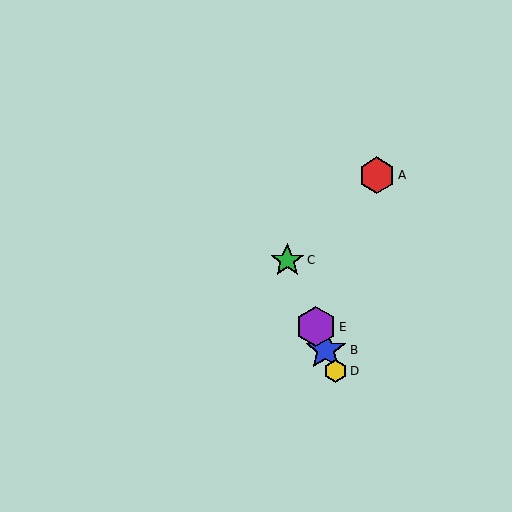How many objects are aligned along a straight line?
4 objects (B, C, D, E) are aligned along a straight line.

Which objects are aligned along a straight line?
Objects B, C, D, E are aligned along a straight line.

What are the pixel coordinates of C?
Object C is at (287, 260).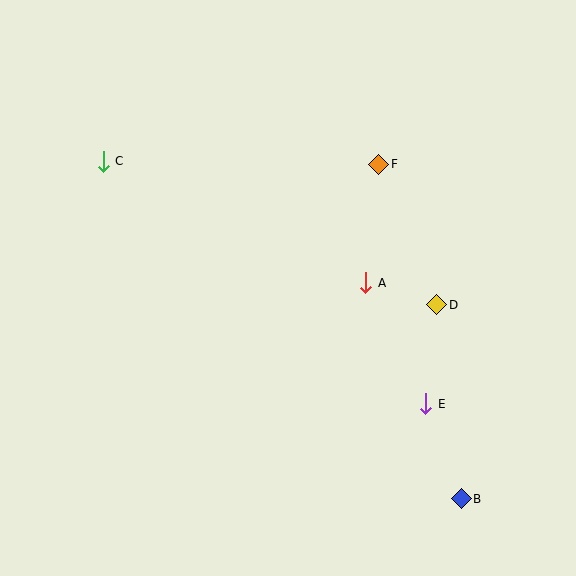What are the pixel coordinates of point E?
Point E is at (426, 404).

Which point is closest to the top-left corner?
Point C is closest to the top-left corner.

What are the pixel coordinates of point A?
Point A is at (366, 283).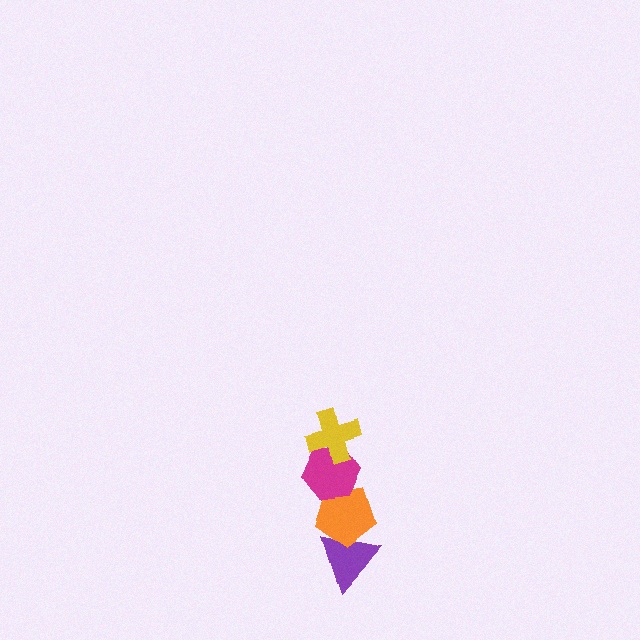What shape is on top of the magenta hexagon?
The yellow cross is on top of the magenta hexagon.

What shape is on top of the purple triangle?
The orange pentagon is on top of the purple triangle.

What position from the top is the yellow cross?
The yellow cross is 1st from the top.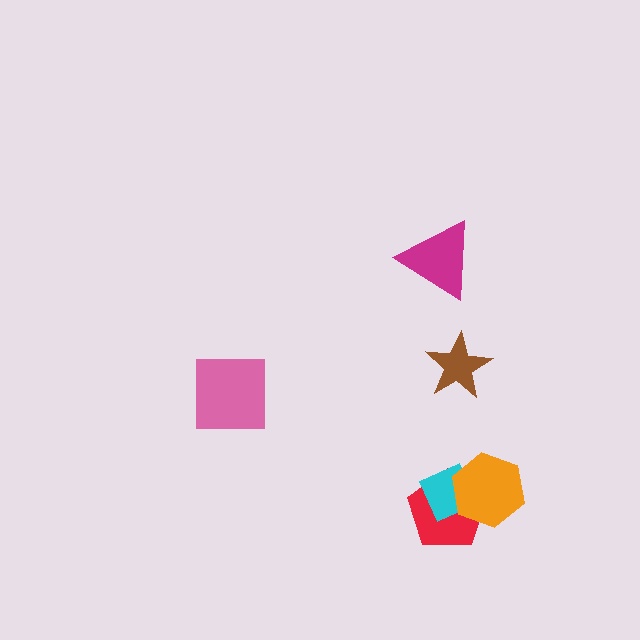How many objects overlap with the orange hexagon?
2 objects overlap with the orange hexagon.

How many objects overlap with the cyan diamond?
2 objects overlap with the cyan diamond.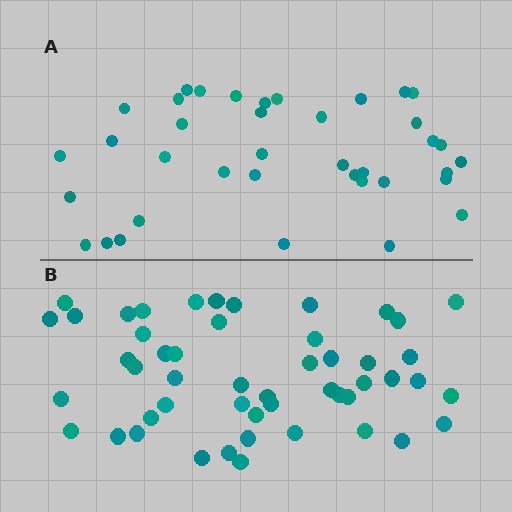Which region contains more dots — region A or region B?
Region B (the bottom region) has more dots.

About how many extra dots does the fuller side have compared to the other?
Region B has roughly 12 or so more dots than region A.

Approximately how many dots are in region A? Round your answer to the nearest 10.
About 40 dots. (The exact count is 38, which rounds to 40.)